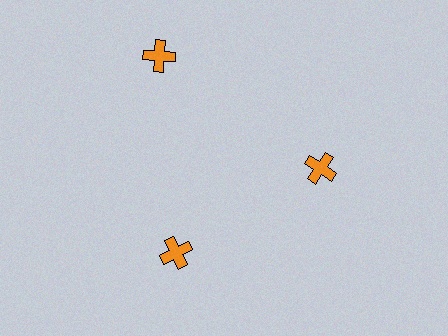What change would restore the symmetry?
The symmetry would be restored by moving it inward, back onto the ring so that all 3 crosses sit at equal angles and equal distance from the center.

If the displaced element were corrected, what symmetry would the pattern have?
It would have 3-fold rotational symmetry — the pattern would map onto itself every 120 degrees.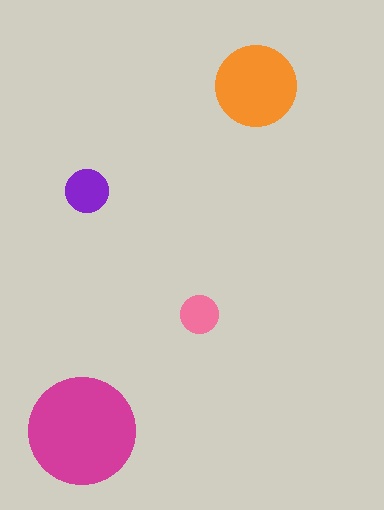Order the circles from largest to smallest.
the magenta one, the orange one, the purple one, the pink one.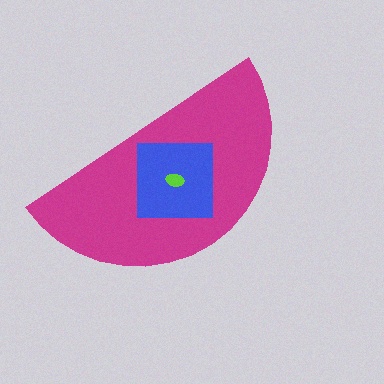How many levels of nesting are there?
3.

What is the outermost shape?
The magenta semicircle.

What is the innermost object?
The lime ellipse.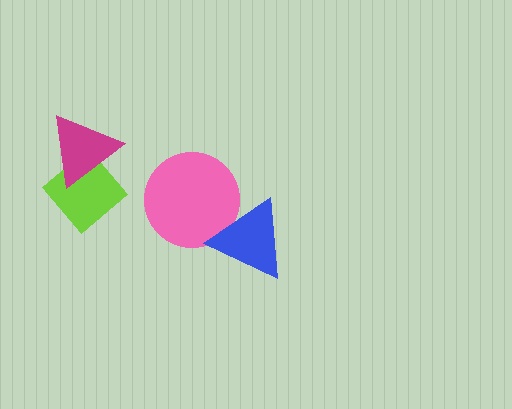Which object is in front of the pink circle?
The blue triangle is in front of the pink circle.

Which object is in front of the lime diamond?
The magenta triangle is in front of the lime diamond.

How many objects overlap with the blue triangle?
1 object overlaps with the blue triangle.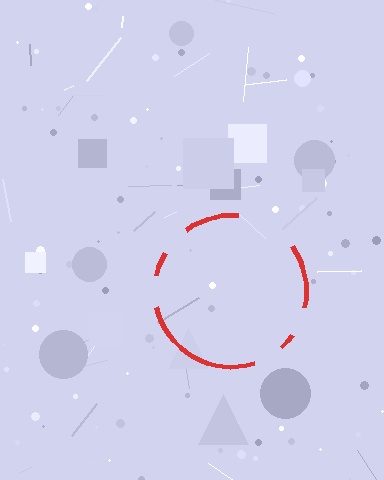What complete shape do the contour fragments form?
The contour fragments form a circle.